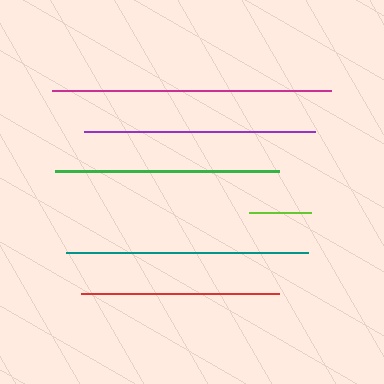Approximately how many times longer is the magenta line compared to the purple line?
The magenta line is approximately 1.2 times the length of the purple line.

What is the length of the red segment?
The red segment is approximately 198 pixels long.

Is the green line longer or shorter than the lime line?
The green line is longer than the lime line.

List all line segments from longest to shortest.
From longest to shortest: magenta, teal, purple, green, red, lime.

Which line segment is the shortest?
The lime line is the shortest at approximately 62 pixels.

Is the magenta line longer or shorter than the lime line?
The magenta line is longer than the lime line.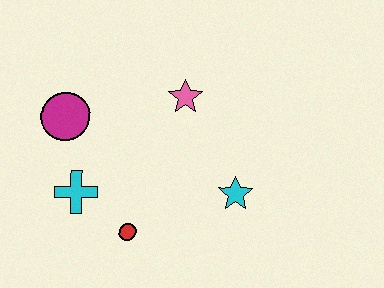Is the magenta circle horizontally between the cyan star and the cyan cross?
No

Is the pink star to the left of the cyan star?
Yes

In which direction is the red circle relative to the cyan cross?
The red circle is to the right of the cyan cross.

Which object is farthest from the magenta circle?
The cyan star is farthest from the magenta circle.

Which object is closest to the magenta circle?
The cyan cross is closest to the magenta circle.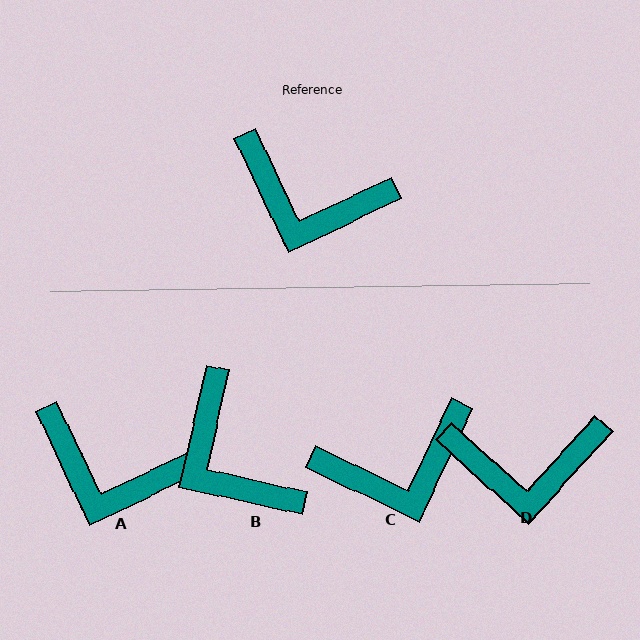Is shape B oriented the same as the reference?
No, it is off by about 38 degrees.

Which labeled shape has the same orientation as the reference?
A.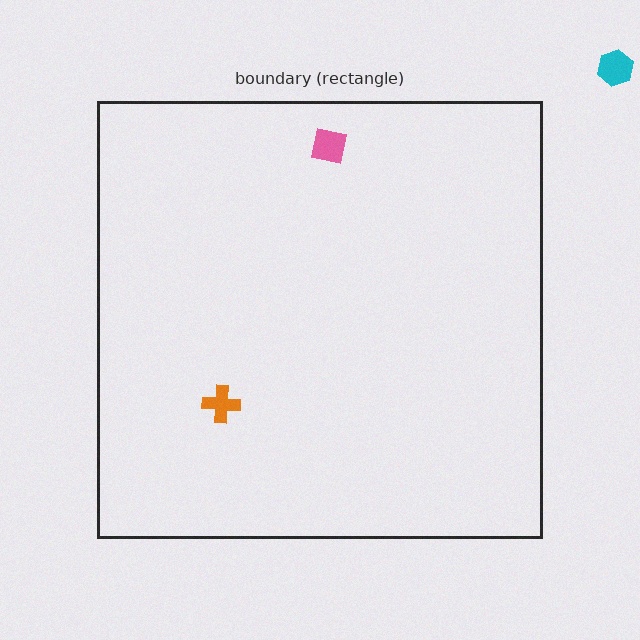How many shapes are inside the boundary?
2 inside, 1 outside.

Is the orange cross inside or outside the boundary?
Inside.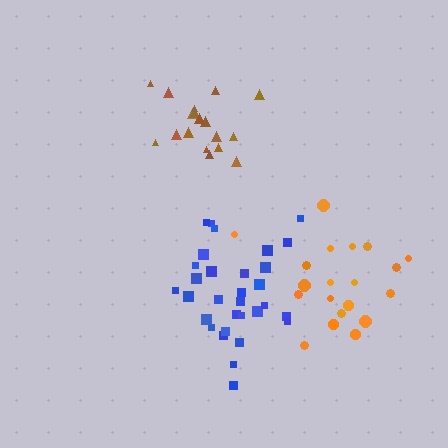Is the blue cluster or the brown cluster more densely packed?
Brown.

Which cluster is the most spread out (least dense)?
Orange.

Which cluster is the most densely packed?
Brown.